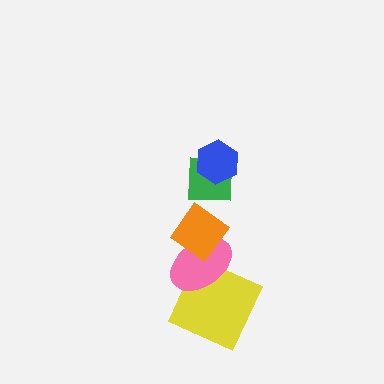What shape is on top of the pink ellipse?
The orange diamond is on top of the pink ellipse.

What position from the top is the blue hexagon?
The blue hexagon is 1st from the top.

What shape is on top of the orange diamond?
The green square is on top of the orange diamond.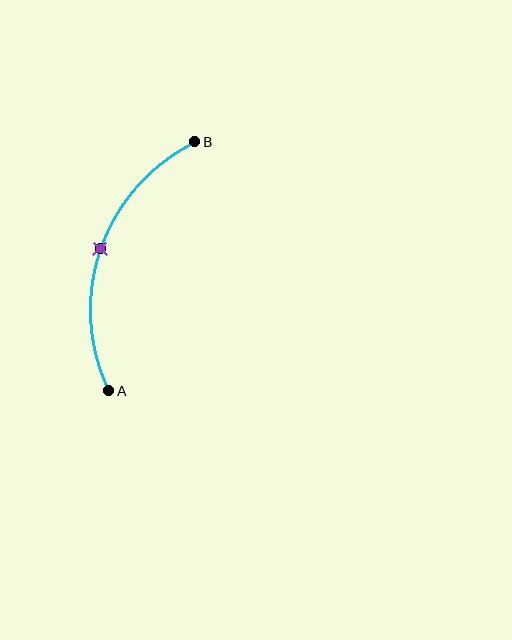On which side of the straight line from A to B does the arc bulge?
The arc bulges to the left of the straight line connecting A and B.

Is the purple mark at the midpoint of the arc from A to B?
Yes. The purple mark lies on the arc at equal arc-length from both A and B — it is the arc midpoint.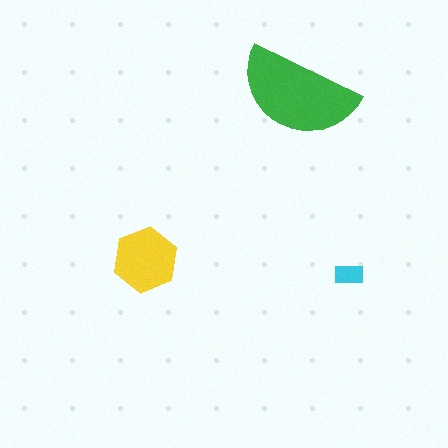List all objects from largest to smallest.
The green semicircle, the yellow hexagon, the cyan rectangle.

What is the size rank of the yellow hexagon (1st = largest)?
2nd.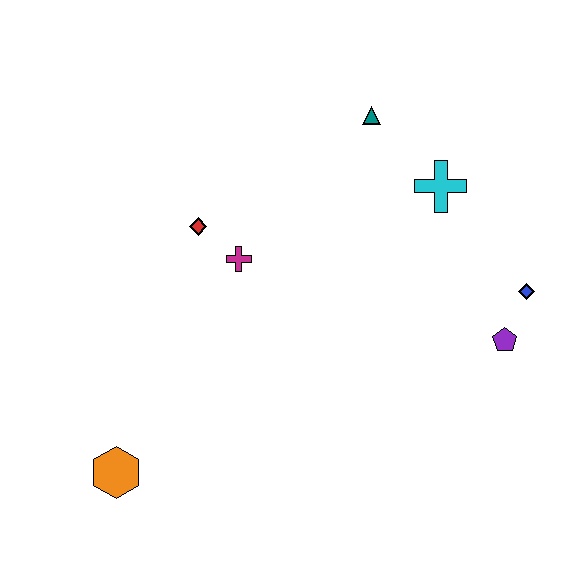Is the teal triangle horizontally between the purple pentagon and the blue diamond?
No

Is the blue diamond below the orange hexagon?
No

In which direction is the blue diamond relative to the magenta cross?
The blue diamond is to the right of the magenta cross.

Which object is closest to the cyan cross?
The teal triangle is closest to the cyan cross.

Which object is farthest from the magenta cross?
The blue diamond is farthest from the magenta cross.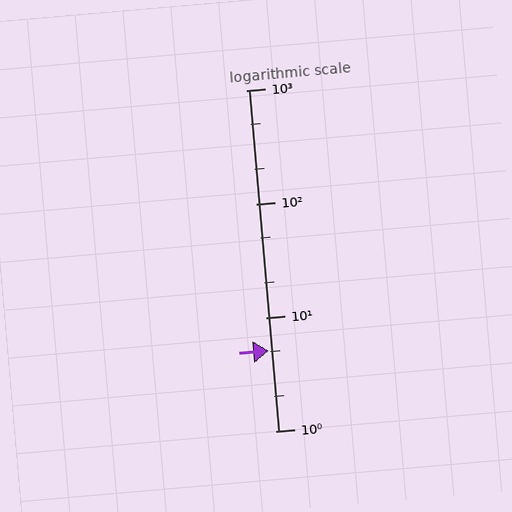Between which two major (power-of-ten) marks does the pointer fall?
The pointer is between 1 and 10.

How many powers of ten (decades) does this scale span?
The scale spans 3 decades, from 1 to 1000.